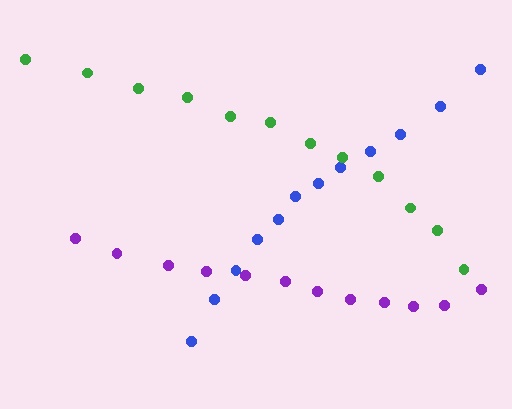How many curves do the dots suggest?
There are 3 distinct paths.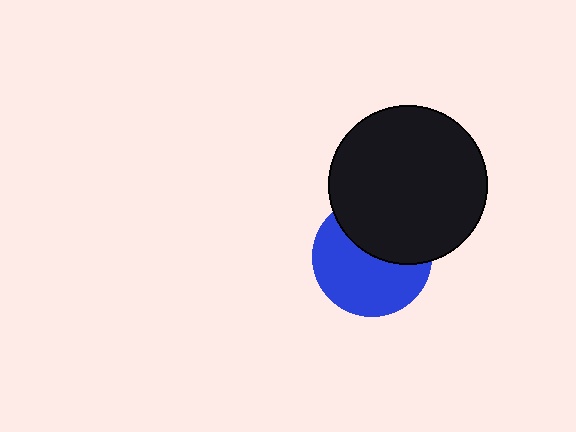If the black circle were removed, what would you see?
You would see the complete blue circle.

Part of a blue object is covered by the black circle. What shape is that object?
It is a circle.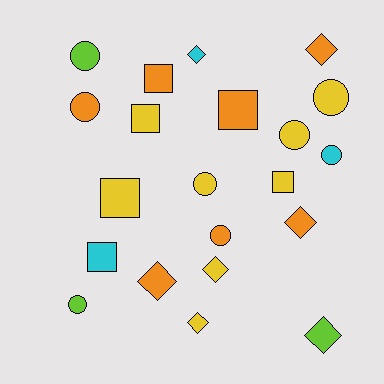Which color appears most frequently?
Yellow, with 8 objects.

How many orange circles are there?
There are 2 orange circles.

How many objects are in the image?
There are 21 objects.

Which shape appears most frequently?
Circle, with 8 objects.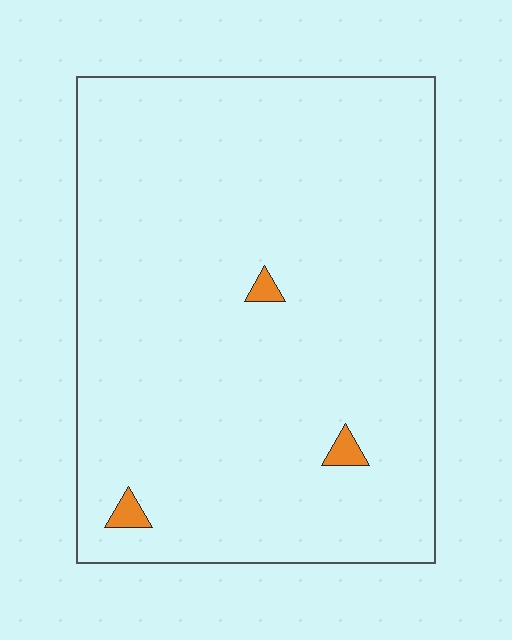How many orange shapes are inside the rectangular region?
3.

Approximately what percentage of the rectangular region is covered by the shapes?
Approximately 0%.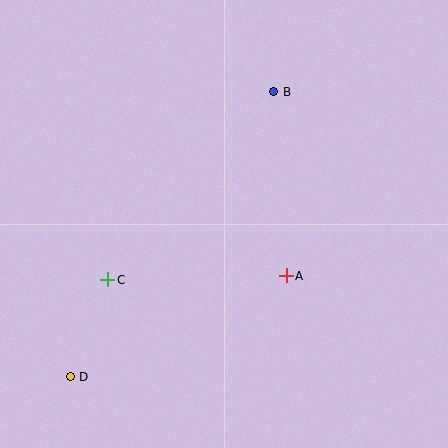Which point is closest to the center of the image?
Point A at (286, 276) is closest to the center.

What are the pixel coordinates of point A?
Point A is at (286, 276).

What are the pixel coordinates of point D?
Point D is at (70, 377).